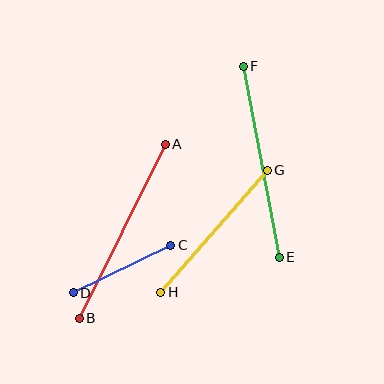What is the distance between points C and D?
The distance is approximately 108 pixels.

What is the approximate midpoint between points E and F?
The midpoint is at approximately (261, 162) pixels.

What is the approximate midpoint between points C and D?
The midpoint is at approximately (122, 269) pixels.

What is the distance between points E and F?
The distance is approximately 194 pixels.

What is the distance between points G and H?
The distance is approximately 162 pixels.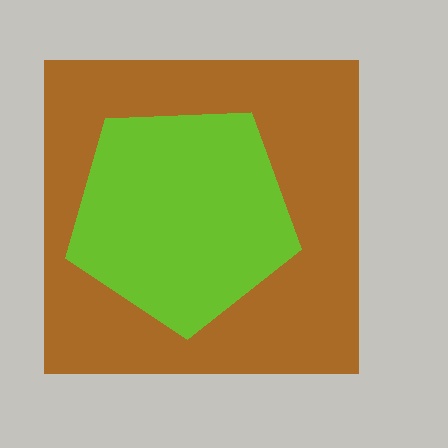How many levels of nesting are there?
2.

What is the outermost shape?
The brown square.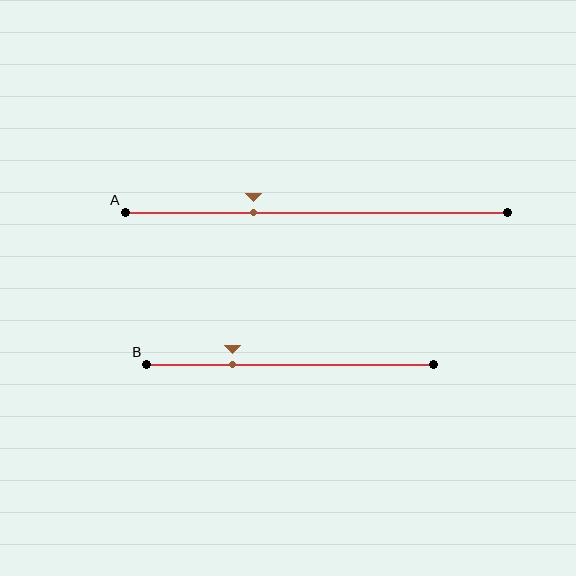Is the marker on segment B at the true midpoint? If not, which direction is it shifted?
No, the marker on segment B is shifted to the left by about 20% of the segment length.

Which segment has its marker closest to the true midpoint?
Segment A has its marker closest to the true midpoint.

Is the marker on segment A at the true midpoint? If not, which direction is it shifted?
No, the marker on segment A is shifted to the left by about 17% of the segment length.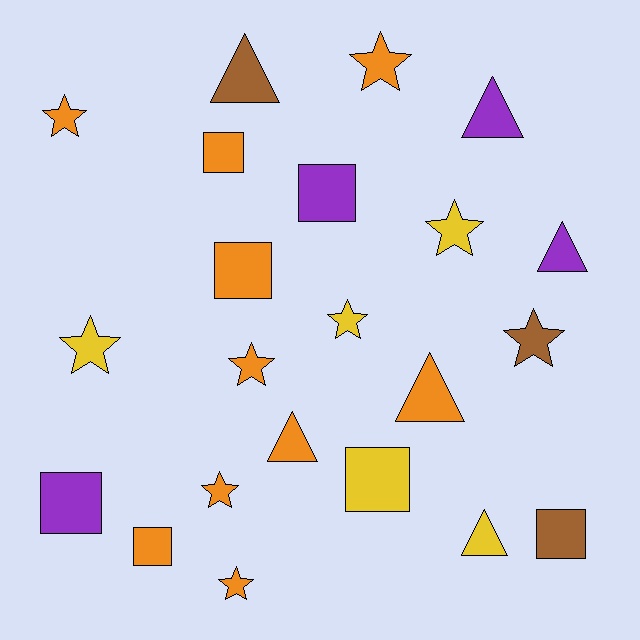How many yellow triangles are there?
There is 1 yellow triangle.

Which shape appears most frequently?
Star, with 9 objects.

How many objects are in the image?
There are 22 objects.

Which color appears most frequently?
Orange, with 10 objects.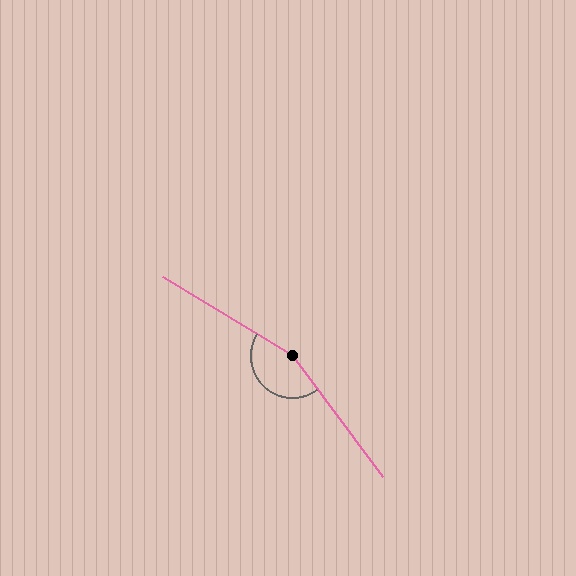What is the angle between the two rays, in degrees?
Approximately 158 degrees.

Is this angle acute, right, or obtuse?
It is obtuse.